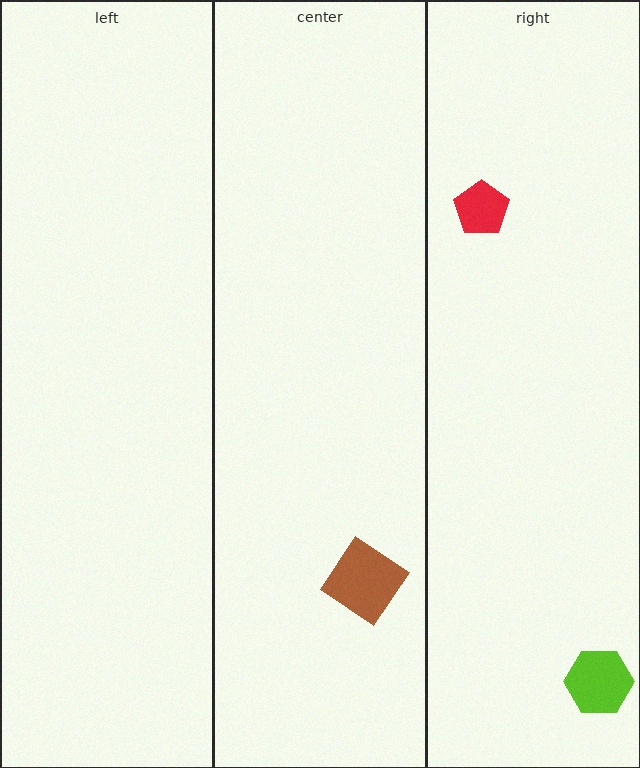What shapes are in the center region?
The brown diamond.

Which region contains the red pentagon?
The right region.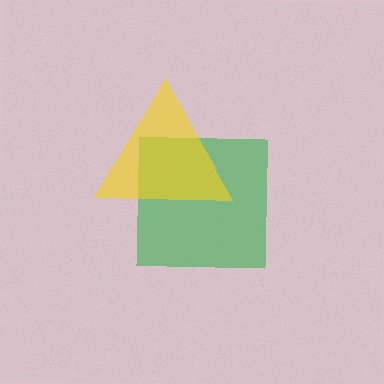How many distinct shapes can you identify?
There are 2 distinct shapes: a green square, a yellow triangle.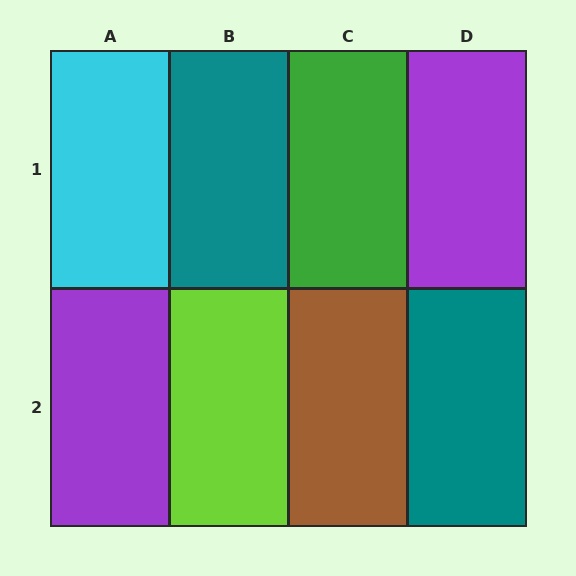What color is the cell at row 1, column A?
Cyan.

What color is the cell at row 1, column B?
Teal.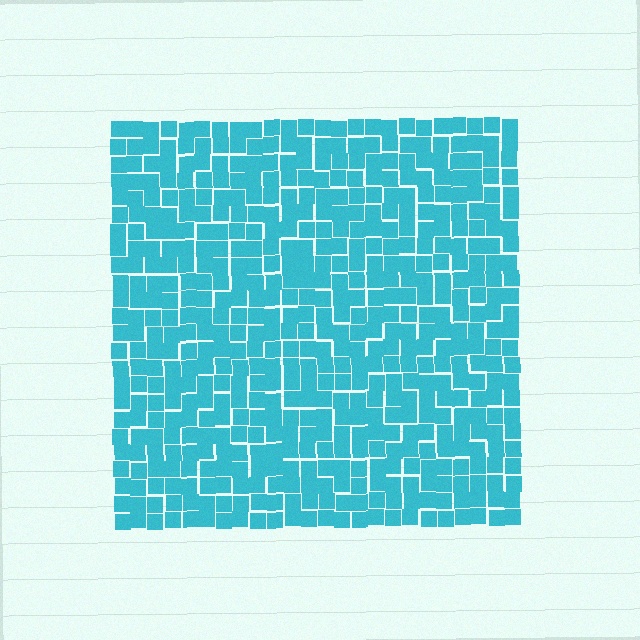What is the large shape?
The large shape is a square.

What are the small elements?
The small elements are squares.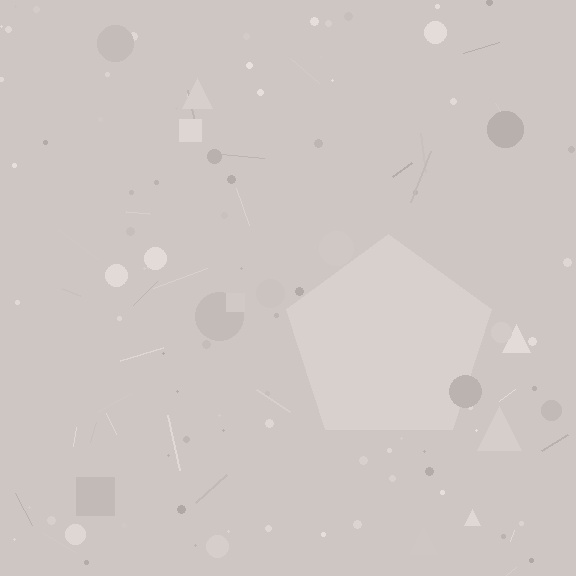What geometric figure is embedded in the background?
A pentagon is embedded in the background.